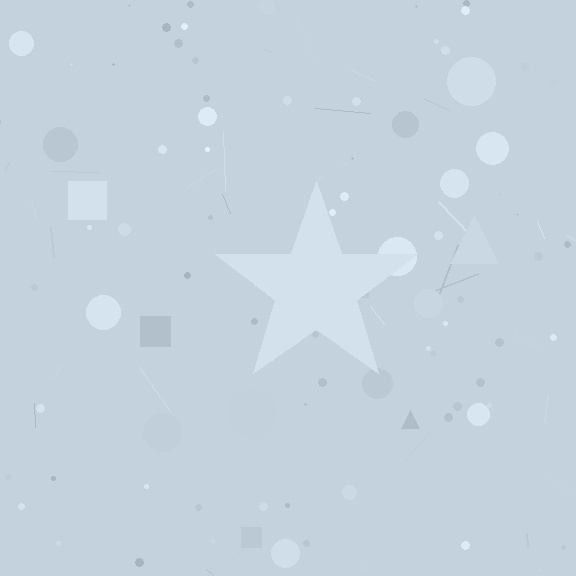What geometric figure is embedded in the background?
A star is embedded in the background.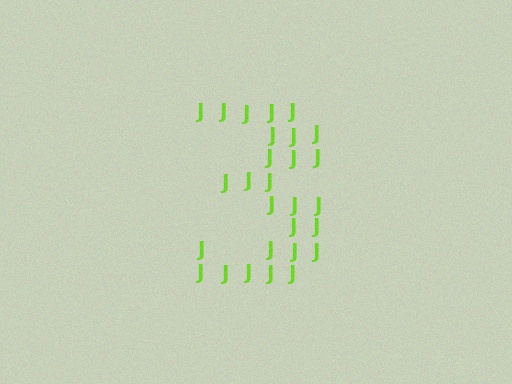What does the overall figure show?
The overall figure shows the digit 3.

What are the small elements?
The small elements are letter J's.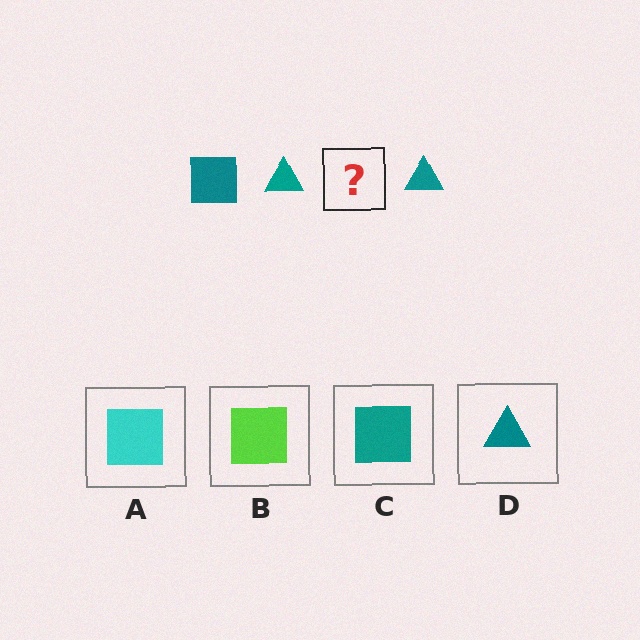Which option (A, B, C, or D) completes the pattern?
C.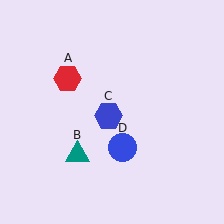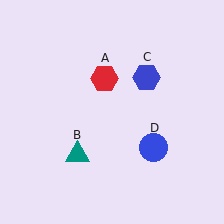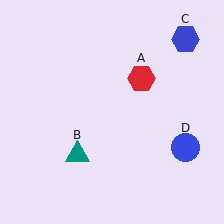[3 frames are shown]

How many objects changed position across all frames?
3 objects changed position: red hexagon (object A), blue hexagon (object C), blue circle (object D).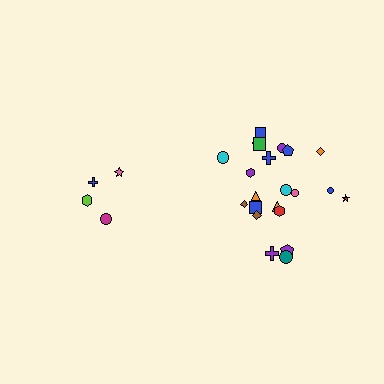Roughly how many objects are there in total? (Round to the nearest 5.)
Roughly 25 objects in total.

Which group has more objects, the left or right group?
The right group.